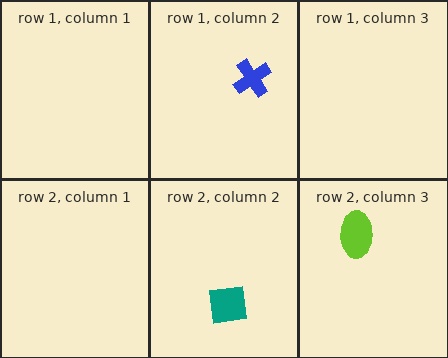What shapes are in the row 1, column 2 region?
The blue cross.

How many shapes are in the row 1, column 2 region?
1.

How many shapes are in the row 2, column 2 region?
1.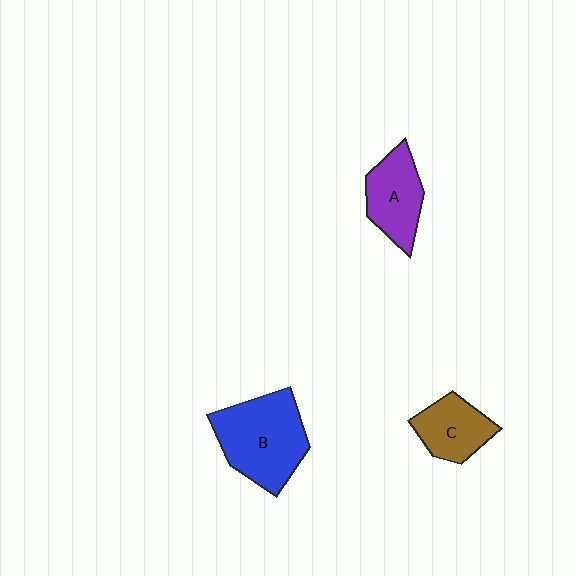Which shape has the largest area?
Shape B (blue).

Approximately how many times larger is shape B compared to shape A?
Approximately 1.6 times.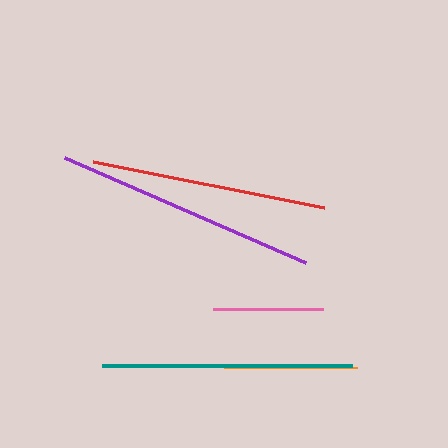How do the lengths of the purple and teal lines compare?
The purple and teal lines are approximately the same length.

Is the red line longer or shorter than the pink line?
The red line is longer than the pink line.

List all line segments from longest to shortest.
From longest to shortest: purple, teal, red, orange, pink.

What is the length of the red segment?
The red segment is approximately 236 pixels long.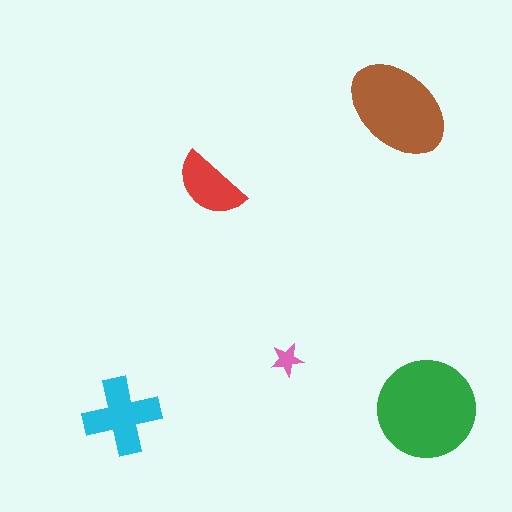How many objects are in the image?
There are 5 objects in the image.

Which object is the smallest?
The pink star.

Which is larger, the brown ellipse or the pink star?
The brown ellipse.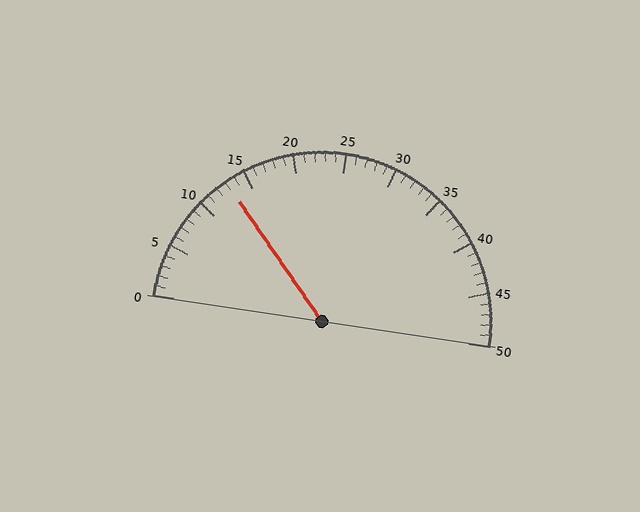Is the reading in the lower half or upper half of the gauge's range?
The reading is in the lower half of the range (0 to 50).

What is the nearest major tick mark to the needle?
The nearest major tick mark is 15.